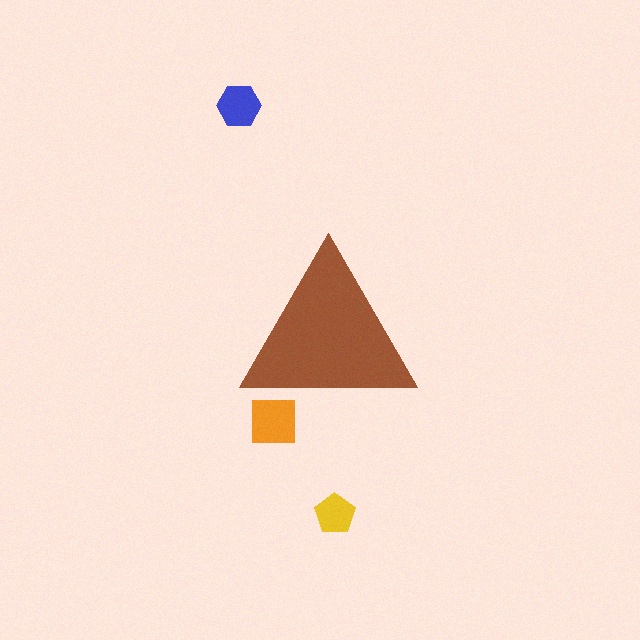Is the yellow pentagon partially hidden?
No, the yellow pentagon is fully visible.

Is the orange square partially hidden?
Yes, the orange square is partially hidden behind the brown triangle.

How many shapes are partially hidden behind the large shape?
1 shape is partially hidden.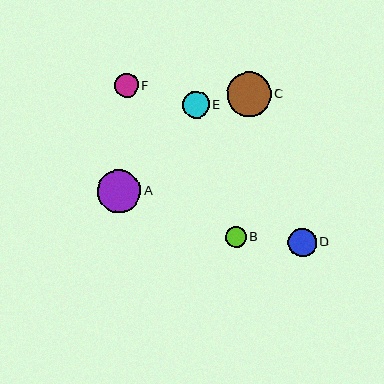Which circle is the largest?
Circle C is the largest with a size of approximately 44 pixels.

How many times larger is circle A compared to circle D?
Circle A is approximately 1.5 times the size of circle D.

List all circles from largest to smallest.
From largest to smallest: C, A, D, E, F, B.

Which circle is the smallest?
Circle B is the smallest with a size of approximately 21 pixels.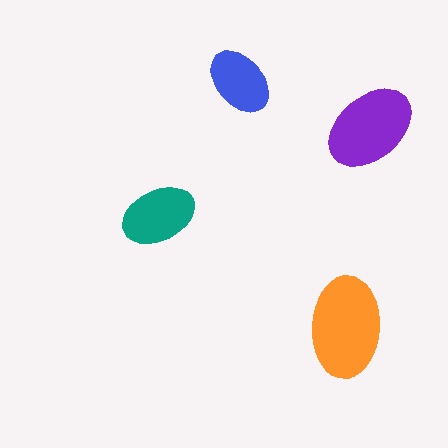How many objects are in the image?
There are 4 objects in the image.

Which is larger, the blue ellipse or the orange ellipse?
The orange one.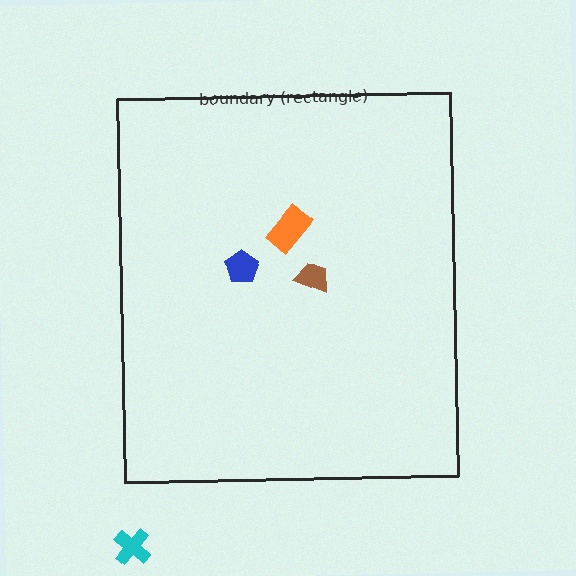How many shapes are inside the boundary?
3 inside, 1 outside.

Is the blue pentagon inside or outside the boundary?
Inside.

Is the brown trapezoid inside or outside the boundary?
Inside.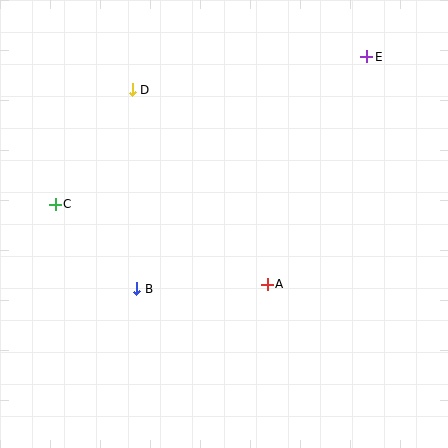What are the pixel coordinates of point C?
Point C is at (55, 204).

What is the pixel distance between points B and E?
The distance between B and E is 327 pixels.